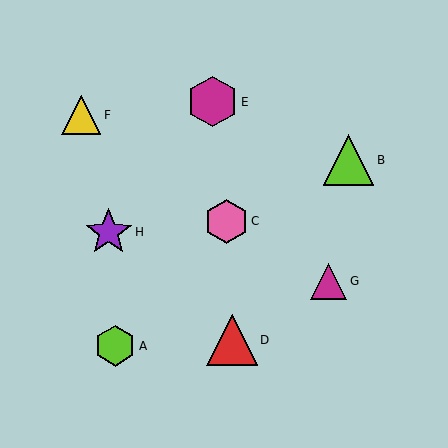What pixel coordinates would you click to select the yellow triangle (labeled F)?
Click at (81, 115) to select the yellow triangle F.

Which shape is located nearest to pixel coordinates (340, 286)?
The magenta triangle (labeled G) at (329, 281) is nearest to that location.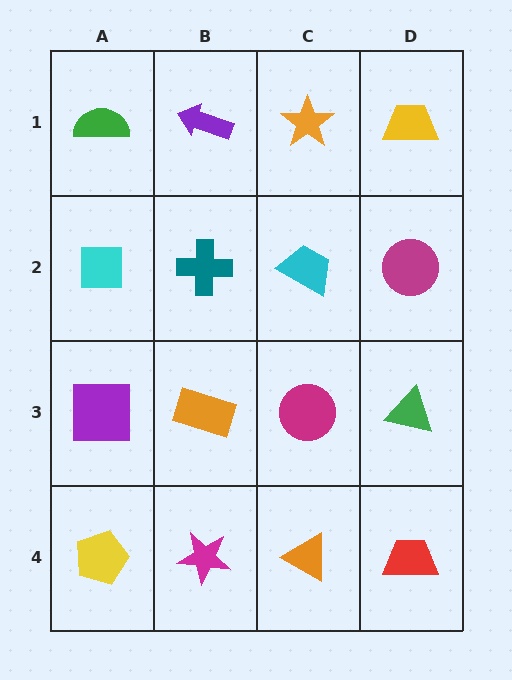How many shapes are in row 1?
4 shapes.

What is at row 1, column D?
A yellow trapezoid.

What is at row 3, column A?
A purple square.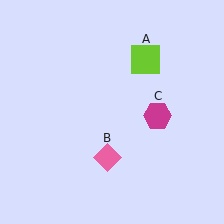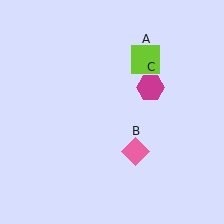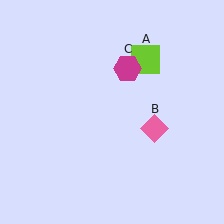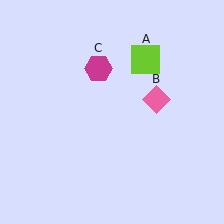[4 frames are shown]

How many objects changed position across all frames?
2 objects changed position: pink diamond (object B), magenta hexagon (object C).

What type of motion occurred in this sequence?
The pink diamond (object B), magenta hexagon (object C) rotated counterclockwise around the center of the scene.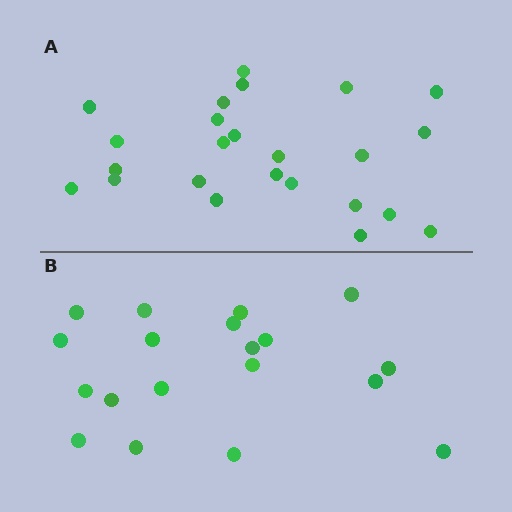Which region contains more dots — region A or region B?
Region A (the top region) has more dots.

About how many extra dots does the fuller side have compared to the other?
Region A has about 5 more dots than region B.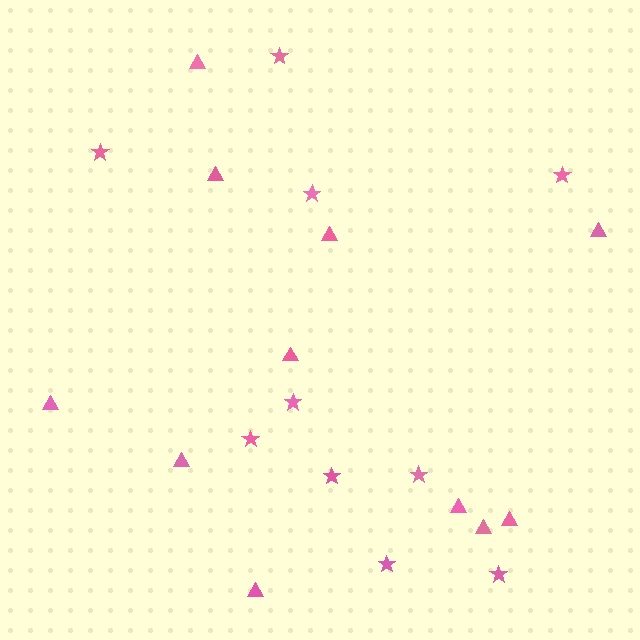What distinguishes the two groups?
There are 2 groups: one group of triangles (11) and one group of stars (10).